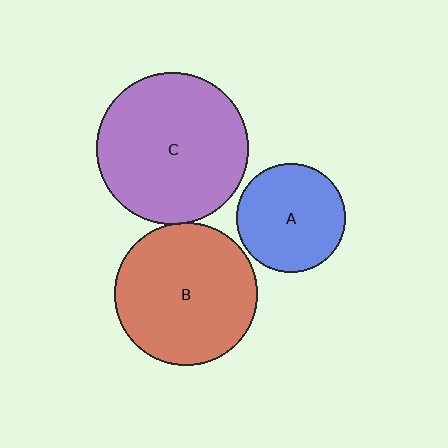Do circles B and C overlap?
Yes.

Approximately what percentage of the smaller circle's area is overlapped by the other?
Approximately 5%.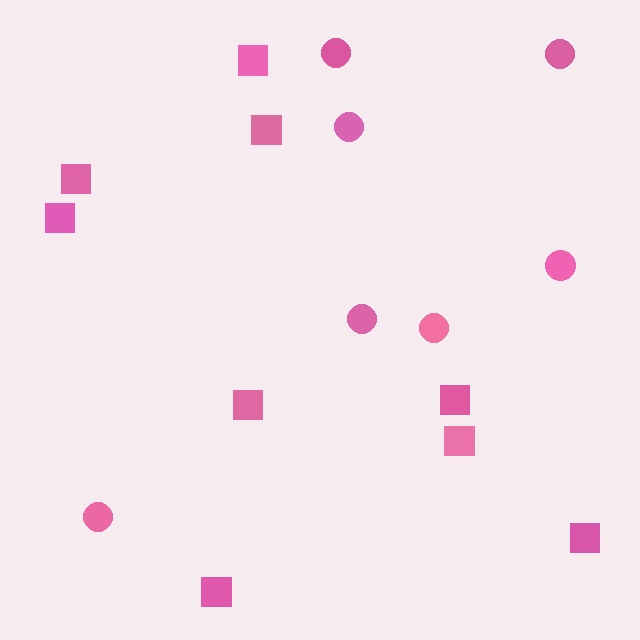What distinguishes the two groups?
There are 2 groups: one group of squares (9) and one group of circles (7).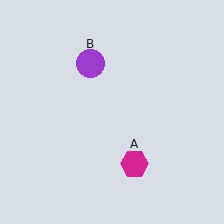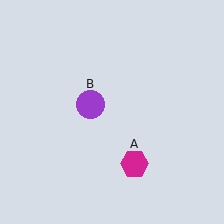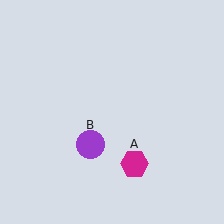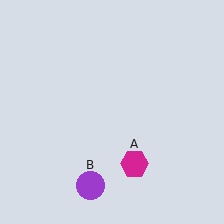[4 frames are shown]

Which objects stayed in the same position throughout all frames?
Magenta hexagon (object A) remained stationary.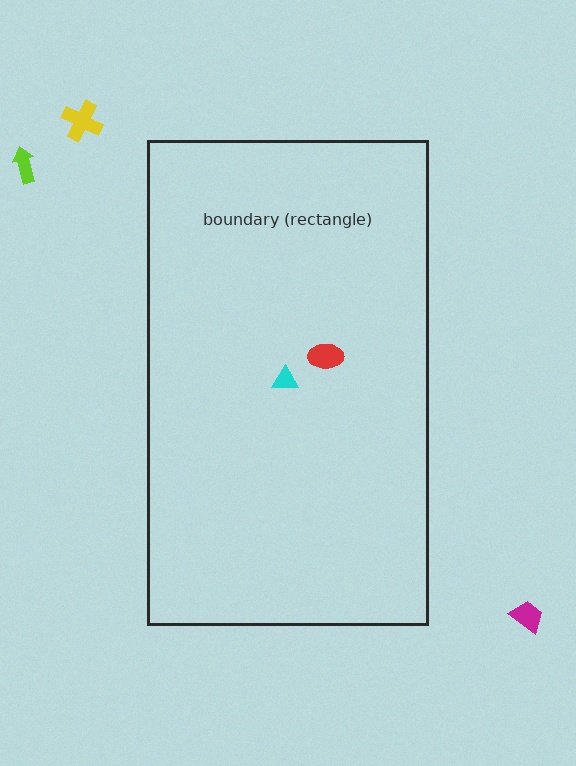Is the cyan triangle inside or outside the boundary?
Inside.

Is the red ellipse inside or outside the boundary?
Inside.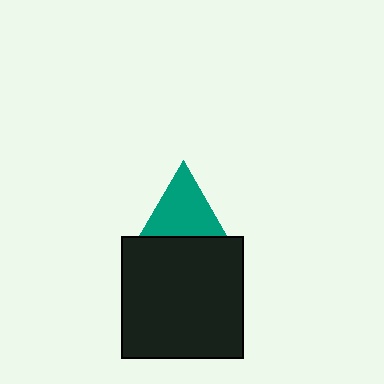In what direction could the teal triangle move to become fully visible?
The teal triangle could move up. That would shift it out from behind the black square entirely.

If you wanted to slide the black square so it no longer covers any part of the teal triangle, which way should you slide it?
Slide it down — that is the most direct way to separate the two shapes.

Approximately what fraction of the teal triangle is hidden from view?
Roughly 32% of the teal triangle is hidden behind the black square.